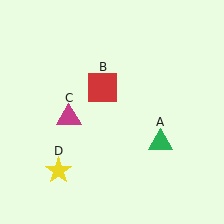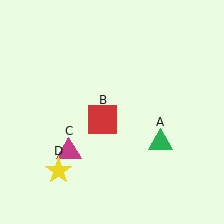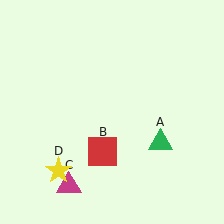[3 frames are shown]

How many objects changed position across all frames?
2 objects changed position: red square (object B), magenta triangle (object C).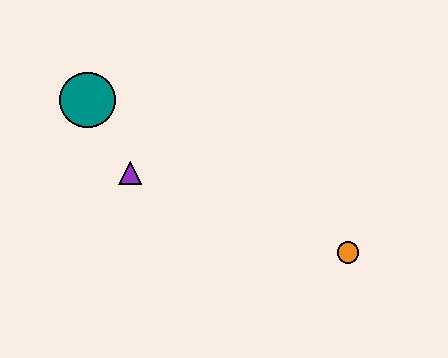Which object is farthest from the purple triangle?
The orange circle is farthest from the purple triangle.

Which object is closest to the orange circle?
The purple triangle is closest to the orange circle.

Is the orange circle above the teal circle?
No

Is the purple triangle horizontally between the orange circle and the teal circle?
Yes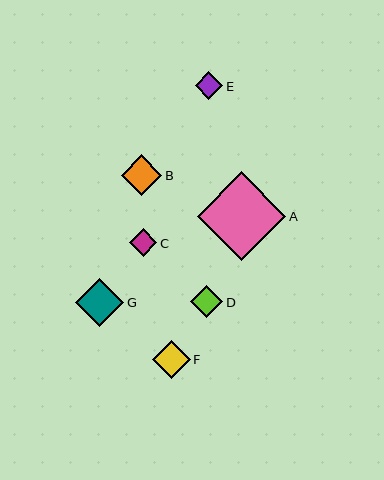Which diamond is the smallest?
Diamond C is the smallest with a size of approximately 27 pixels.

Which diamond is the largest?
Diamond A is the largest with a size of approximately 89 pixels.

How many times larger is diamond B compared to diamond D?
Diamond B is approximately 1.3 times the size of diamond D.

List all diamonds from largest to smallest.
From largest to smallest: A, G, B, F, D, E, C.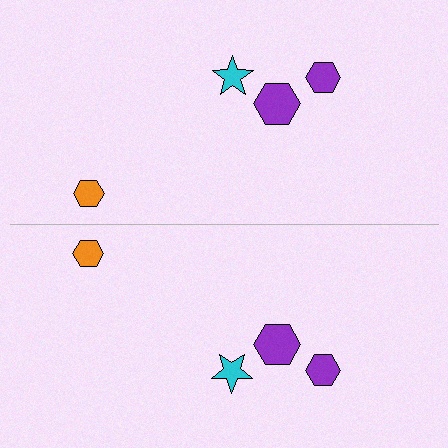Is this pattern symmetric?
Yes, this pattern has bilateral (reflection) symmetry.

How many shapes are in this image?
There are 8 shapes in this image.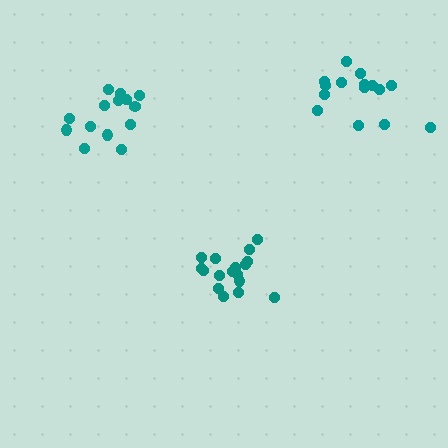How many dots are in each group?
Group 1: 15 dots, Group 2: 14 dots, Group 3: 17 dots (46 total).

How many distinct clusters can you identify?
There are 3 distinct clusters.